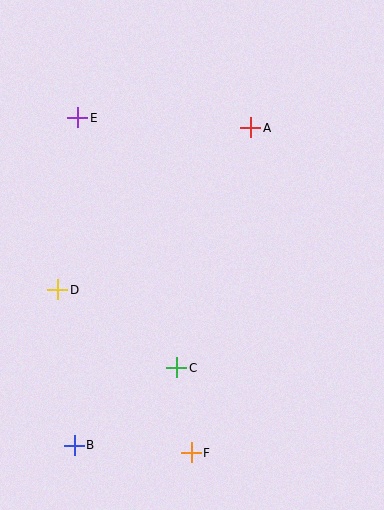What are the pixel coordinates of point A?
Point A is at (251, 128).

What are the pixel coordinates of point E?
Point E is at (78, 118).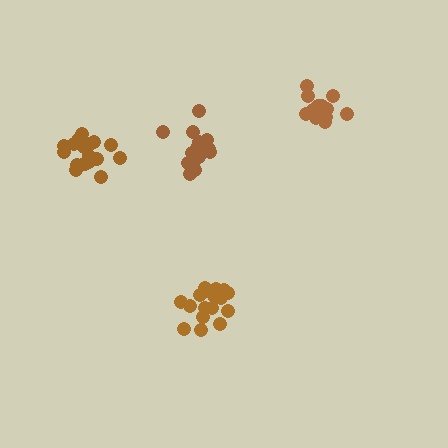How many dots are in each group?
Group 1: 18 dots, Group 2: 16 dots, Group 3: 19 dots, Group 4: 20 dots (73 total).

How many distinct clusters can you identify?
There are 4 distinct clusters.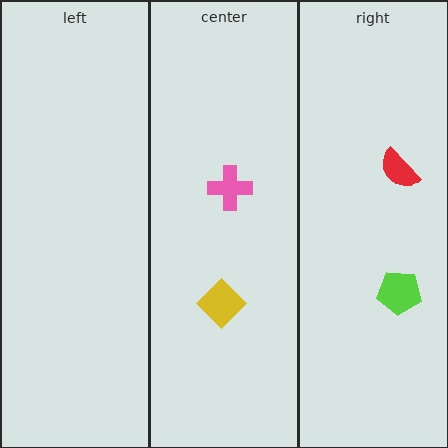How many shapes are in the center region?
2.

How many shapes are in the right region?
2.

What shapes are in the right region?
The red semicircle, the lime pentagon.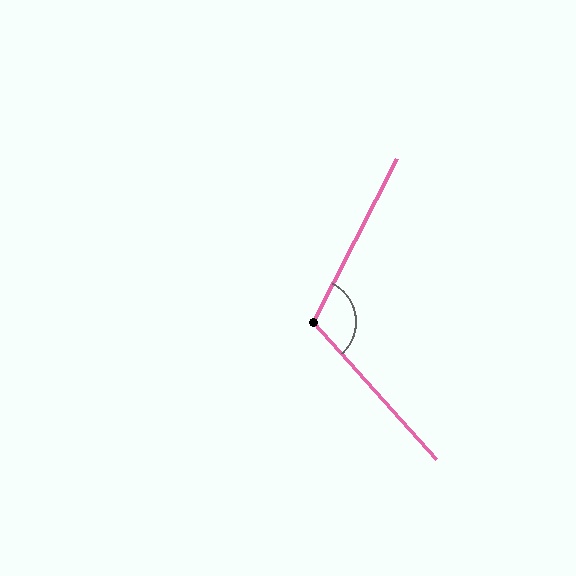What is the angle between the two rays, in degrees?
Approximately 111 degrees.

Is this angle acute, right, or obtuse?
It is obtuse.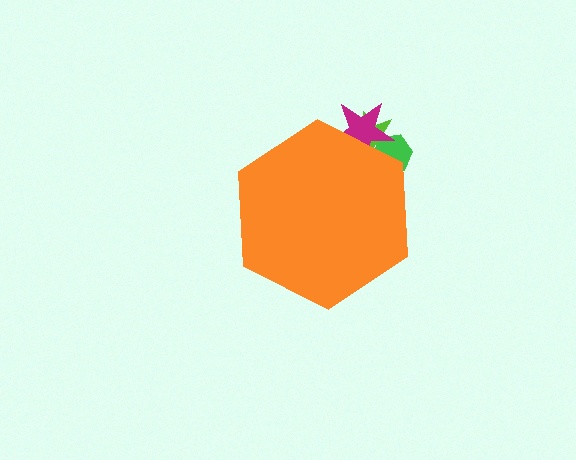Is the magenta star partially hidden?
Yes, the magenta star is partially hidden behind the orange hexagon.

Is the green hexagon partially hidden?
Yes, the green hexagon is partially hidden behind the orange hexagon.